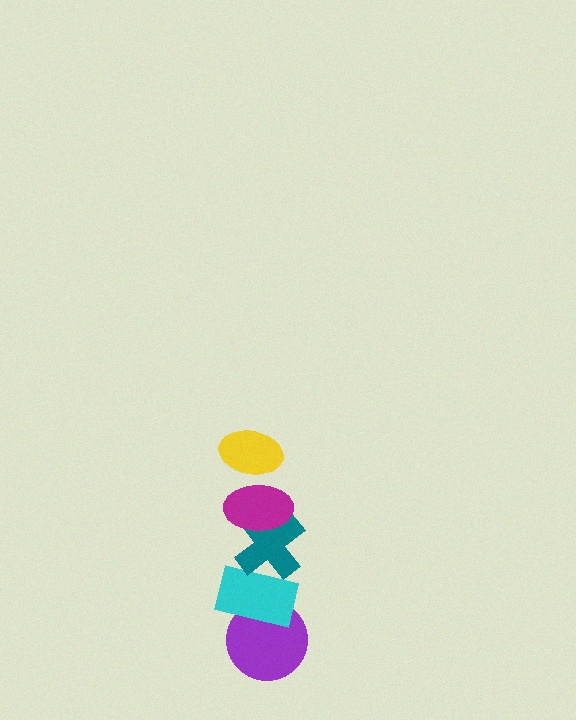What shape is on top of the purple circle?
The cyan rectangle is on top of the purple circle.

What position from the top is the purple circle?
The purple circle is 5th from the top.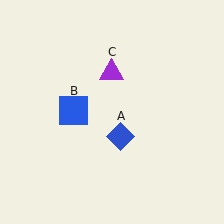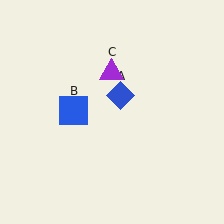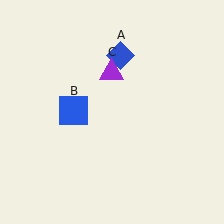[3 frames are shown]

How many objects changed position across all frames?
1 object changed position: blue diamond (object A).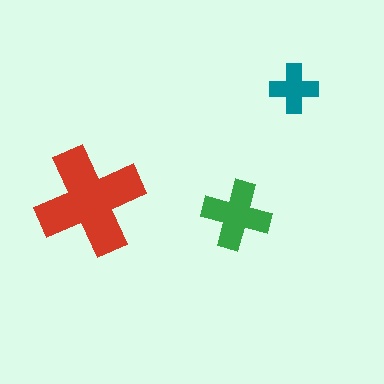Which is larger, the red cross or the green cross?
The red one.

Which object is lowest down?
The green cross is bottommost.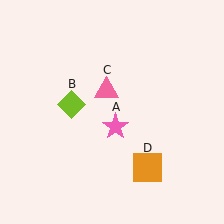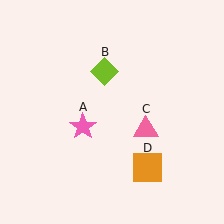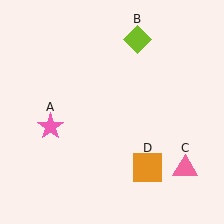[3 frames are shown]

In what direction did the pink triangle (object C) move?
The pink triangle (object C) moved down and to the right.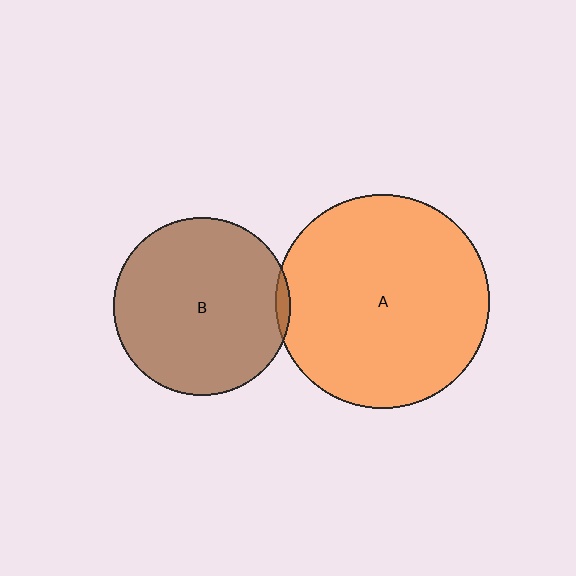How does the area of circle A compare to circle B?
Approximately 1.5 times.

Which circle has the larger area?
Circle A (orange).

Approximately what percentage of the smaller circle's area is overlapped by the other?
Approximately 5%.